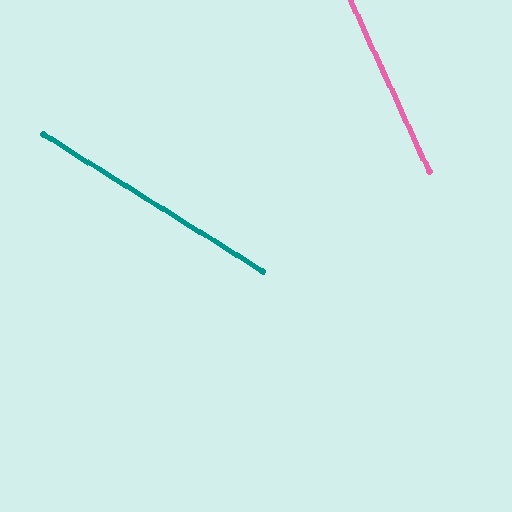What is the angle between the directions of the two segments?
Approximately 33 degrees.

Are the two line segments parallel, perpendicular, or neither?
Neither parallel nor perpendicular — they differ by about 33°.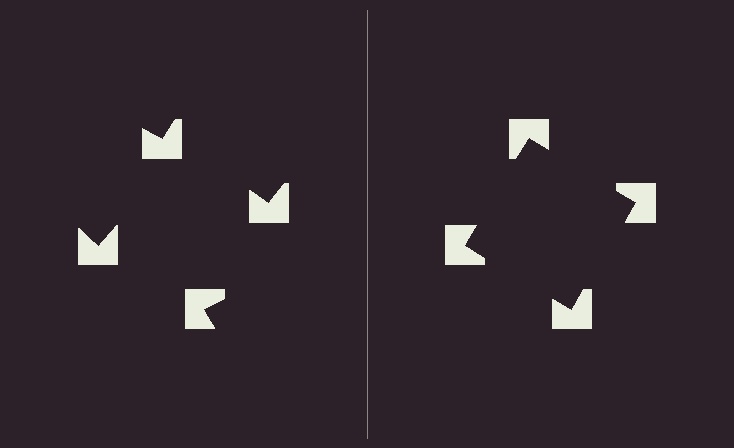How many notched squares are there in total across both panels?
8 — 4 on each side.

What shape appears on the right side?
An illusory square.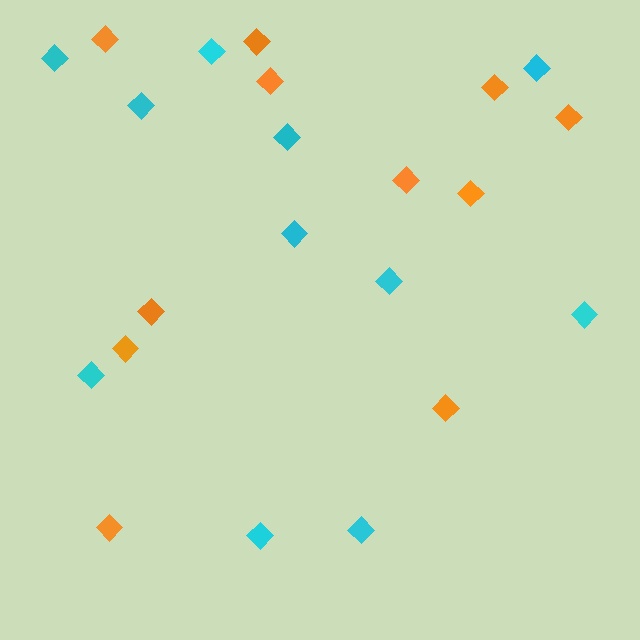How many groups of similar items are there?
There are 2 groups: one group of orange diamonds (11) and one group of cyan diamonds (11).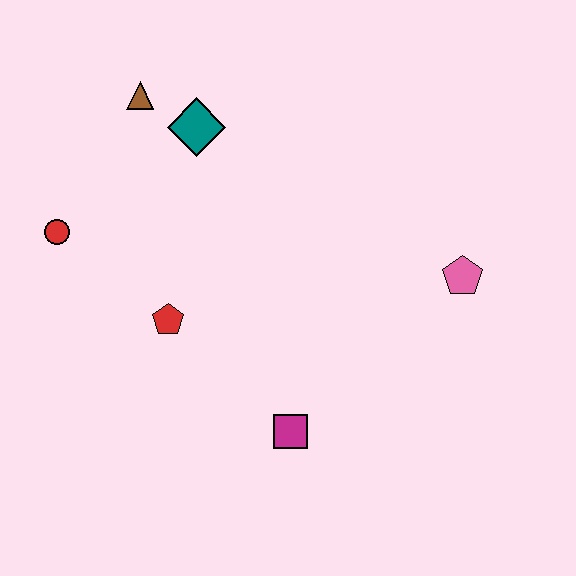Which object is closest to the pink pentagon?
The magenta square is closest to the pink pentagon.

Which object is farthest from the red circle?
The pink pentagon is farthest from the red circle.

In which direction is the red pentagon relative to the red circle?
The red pentagon is to the right of the red circle.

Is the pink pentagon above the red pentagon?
Yes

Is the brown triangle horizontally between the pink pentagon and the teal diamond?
No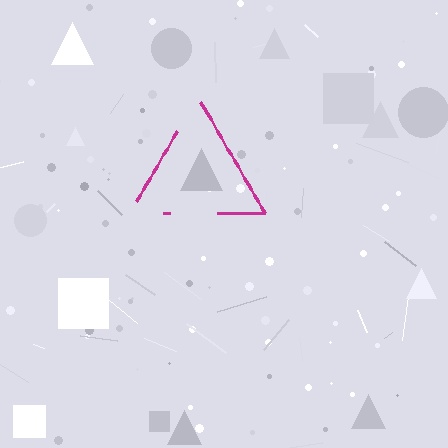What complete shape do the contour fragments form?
The contour fragments form a triangle.